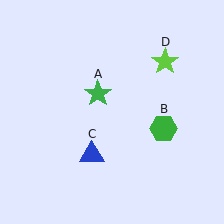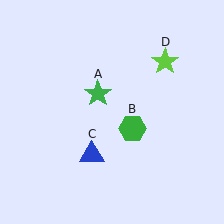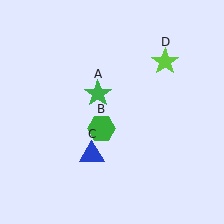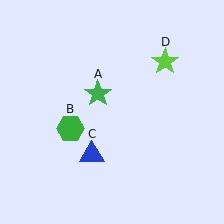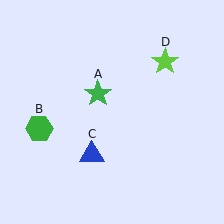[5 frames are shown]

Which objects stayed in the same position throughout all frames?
Green star (object A) and blue triangle (object C) and lime star (object D) remained stationary.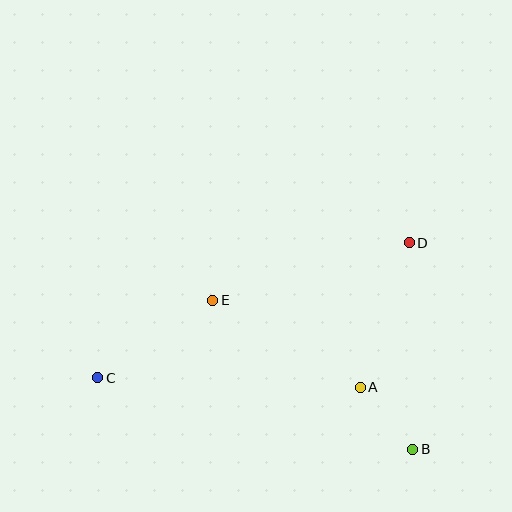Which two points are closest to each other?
Points A and B are closest to each other.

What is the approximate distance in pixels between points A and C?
The distance between A and C is approximately 263 pixels.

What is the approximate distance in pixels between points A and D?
The distance between A and D is approximately 152 pixels.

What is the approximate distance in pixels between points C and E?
The distance between C and E is approximately 139 pixels.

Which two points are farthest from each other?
Points C and D are farthest from each other.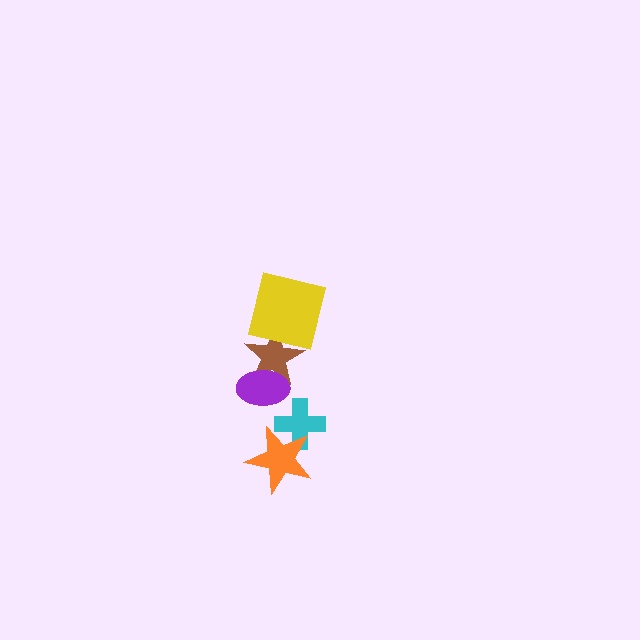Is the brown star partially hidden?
Yes, it is partially covered by another shape.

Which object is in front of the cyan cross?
The orange star is in front of the cyan cross.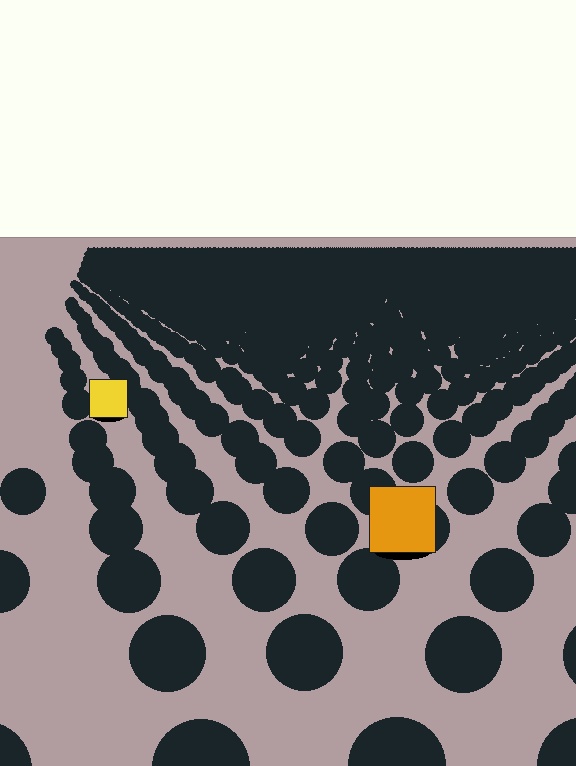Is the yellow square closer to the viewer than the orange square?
No. The orange square is closer — you can tell from the texture gradient: the ground texture is coarser near it.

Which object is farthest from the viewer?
The yellow square is farthest from the viewer. It appears smaller and the ground texture around it is denser.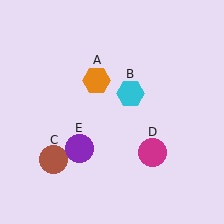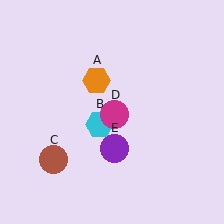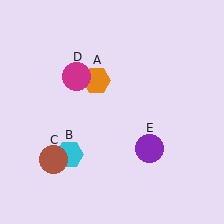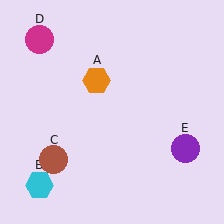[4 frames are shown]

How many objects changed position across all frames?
3 objects changed position: cyan hexagon (object B), magenta circle (object D), purple circle (object E).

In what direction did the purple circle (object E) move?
The purple circle (object E) moved right.